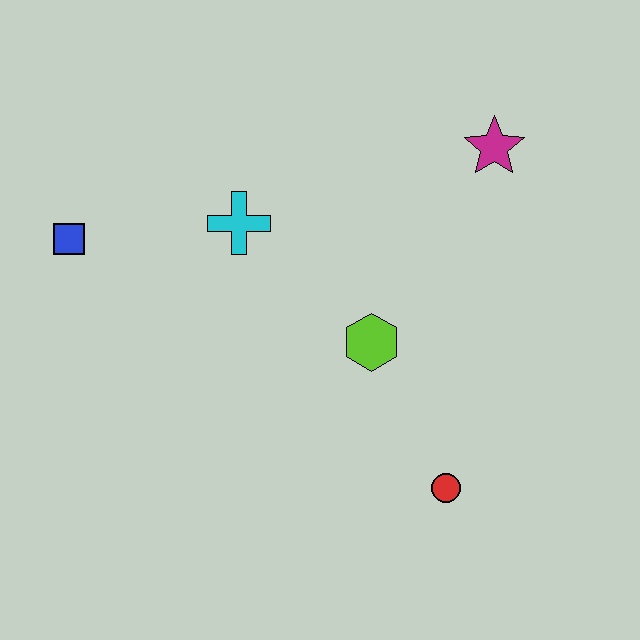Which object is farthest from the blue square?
The red circle is farthest from the blue square.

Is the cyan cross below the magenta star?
Yes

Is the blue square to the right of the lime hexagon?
No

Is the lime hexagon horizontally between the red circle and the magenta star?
No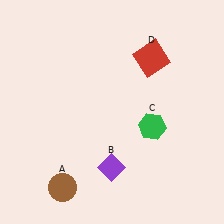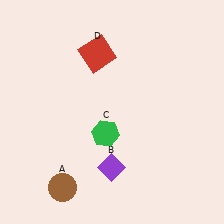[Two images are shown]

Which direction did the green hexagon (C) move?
The green hexagon (C) moved left.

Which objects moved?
The objects that moved are: the green hexagon (C), the red square (D).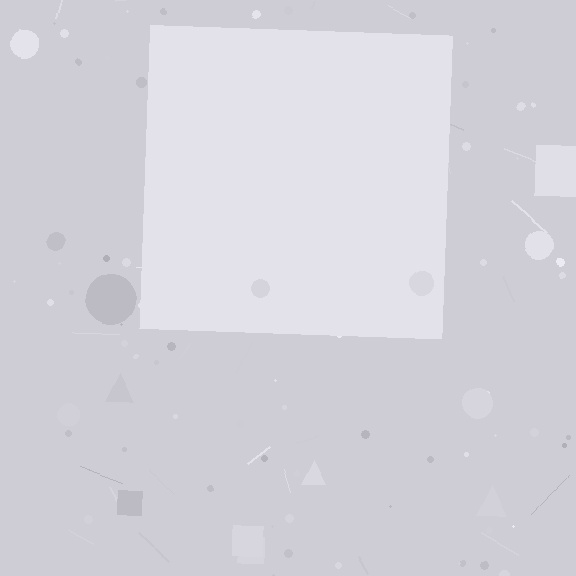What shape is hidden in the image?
A square is hidden in the image.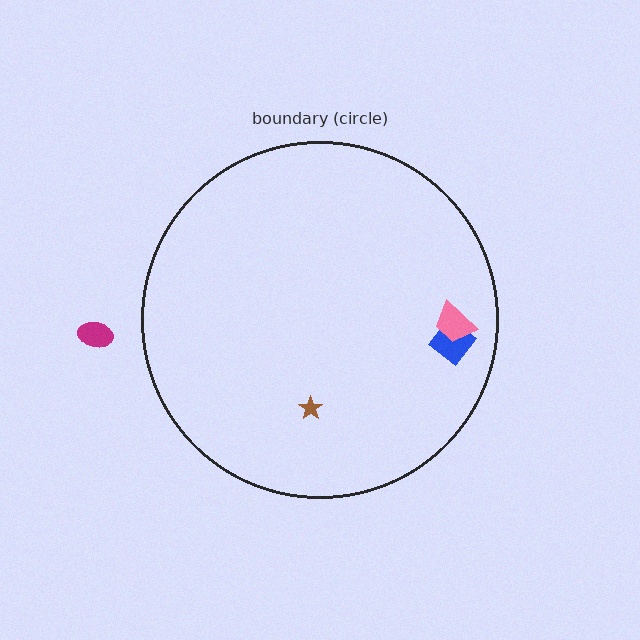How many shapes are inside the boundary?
3 inside, 1 outside.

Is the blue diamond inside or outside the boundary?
Inside.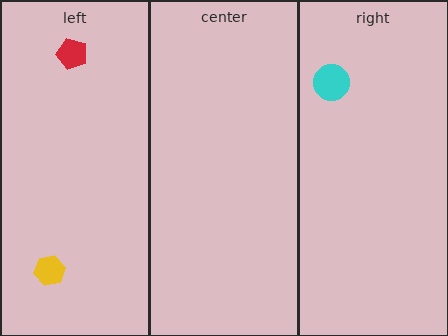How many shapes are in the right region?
1.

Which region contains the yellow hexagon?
The left region.